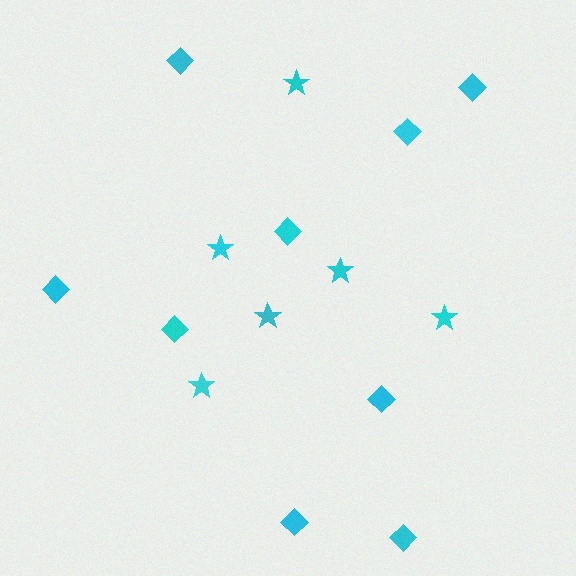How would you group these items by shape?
There are 2 groups: one group of diamonds (9) and one group of stars (6).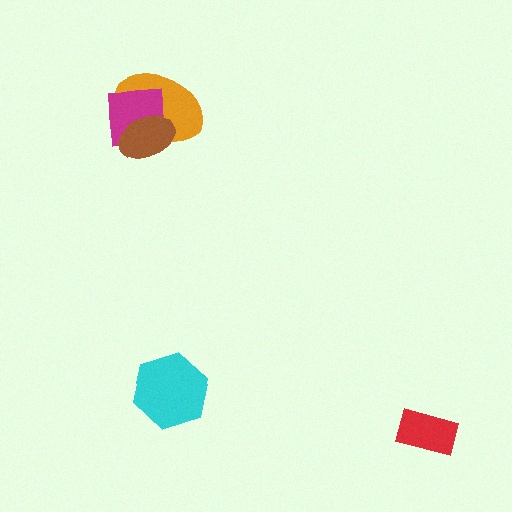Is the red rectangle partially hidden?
No, no other shape covers it.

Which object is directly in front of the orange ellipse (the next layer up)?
The magenta square is directly in front of the orange ellipse.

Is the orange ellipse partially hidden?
Yes, it is partially covered by another shape.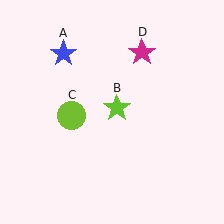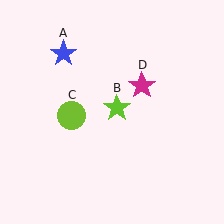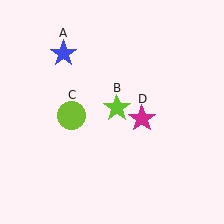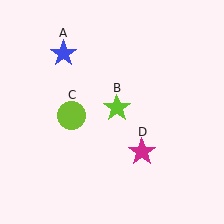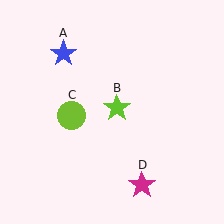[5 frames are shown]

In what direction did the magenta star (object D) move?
The magenta star (object D) moved down.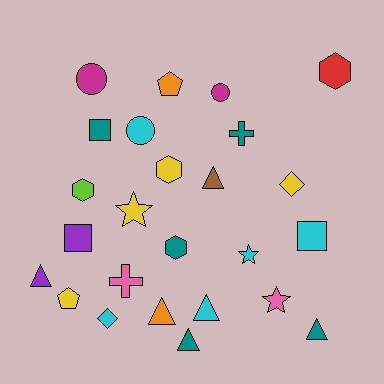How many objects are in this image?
There are 25 objects.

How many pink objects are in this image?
There are 2 pink objects.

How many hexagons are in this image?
There are 4 hexagons.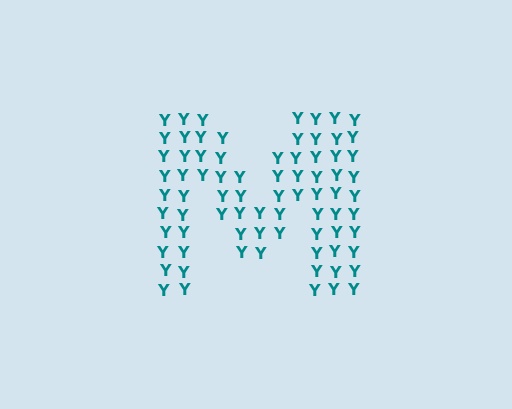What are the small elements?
The small elements are letter Y's.